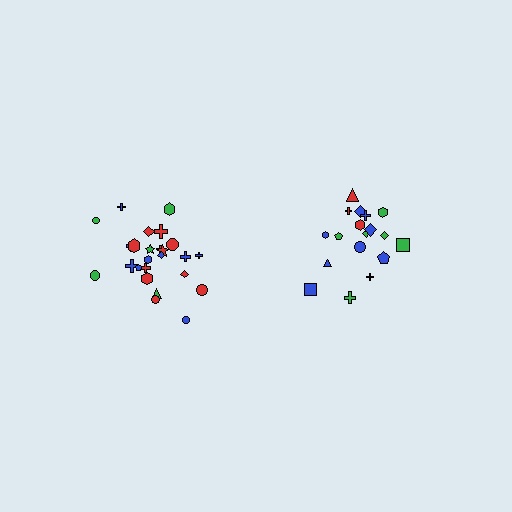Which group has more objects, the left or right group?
The left group.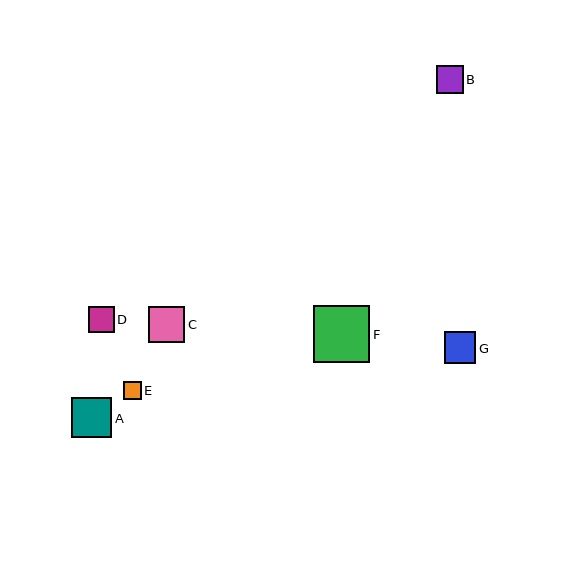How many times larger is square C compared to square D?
Square C is approximately 1.4 times the size of square D.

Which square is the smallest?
Square E is the smallest with a size of approximately 18 pixels.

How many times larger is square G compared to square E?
Square G is approximately 1.8 times the size of square E.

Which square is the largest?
Square F is the largest with a size of approximately 56 pixels.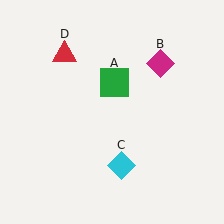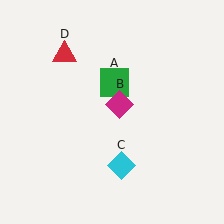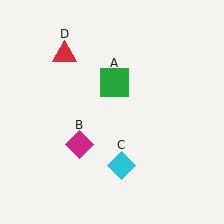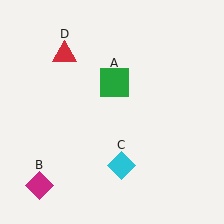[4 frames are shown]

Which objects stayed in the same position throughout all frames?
Green square (object A) and cyan diamond (object C) and red triangle (object D) remained stationary.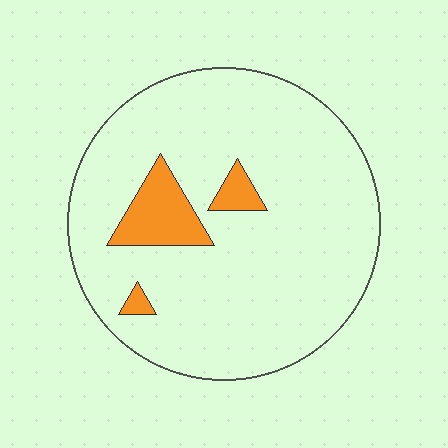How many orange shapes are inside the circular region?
3.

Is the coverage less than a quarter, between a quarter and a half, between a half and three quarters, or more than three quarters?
Less than a quarter.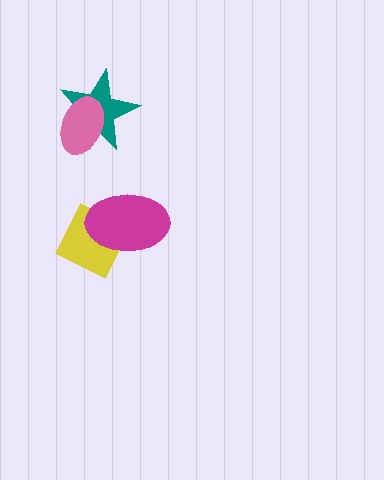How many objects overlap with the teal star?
1 object overlaps with the teal star.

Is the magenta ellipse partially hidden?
No, no other shape covers it.